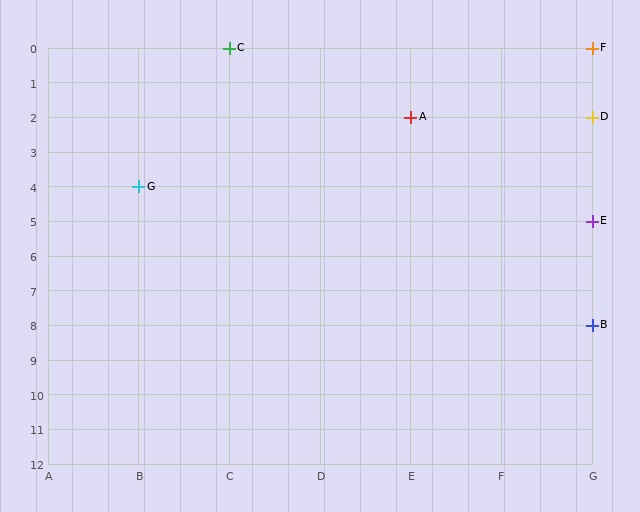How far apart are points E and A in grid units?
Points E and A are 2 columns and 3 rows apart (about 3.6 grid units diagonally).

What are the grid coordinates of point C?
Point C is at grid coordinates (C, 0).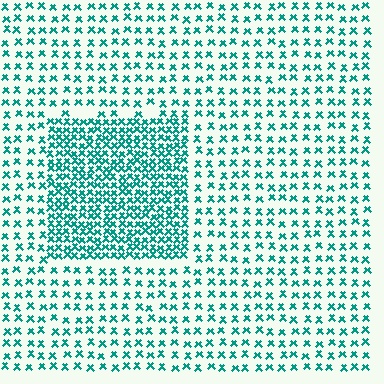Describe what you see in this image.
The image contains small teal elements arranged at two different densities. A rectangle-shaped region is visible where the elements are more densely packed than the surrounding area.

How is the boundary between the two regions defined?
The boundary is defined by a change in element density (approximately 2.3x ratio). All elements are the same color, size, and shape.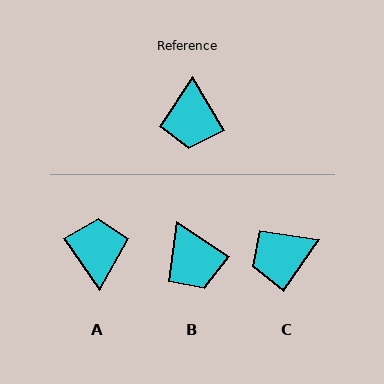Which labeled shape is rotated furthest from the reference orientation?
A, about 176 degrees away.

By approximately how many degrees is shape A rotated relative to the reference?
Approximately 176 degrees clockwise.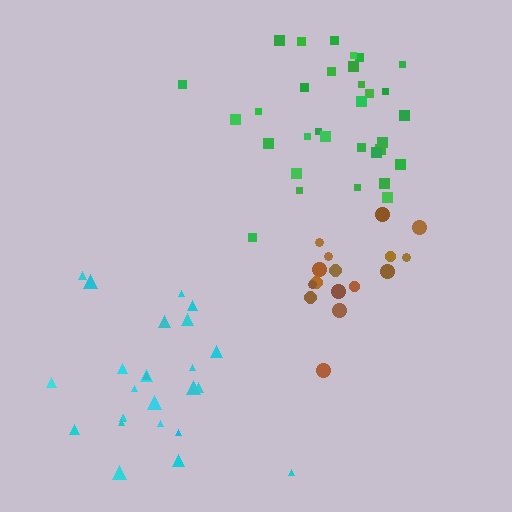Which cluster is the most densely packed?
Brown.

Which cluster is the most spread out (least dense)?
Green.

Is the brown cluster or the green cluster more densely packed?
Brown.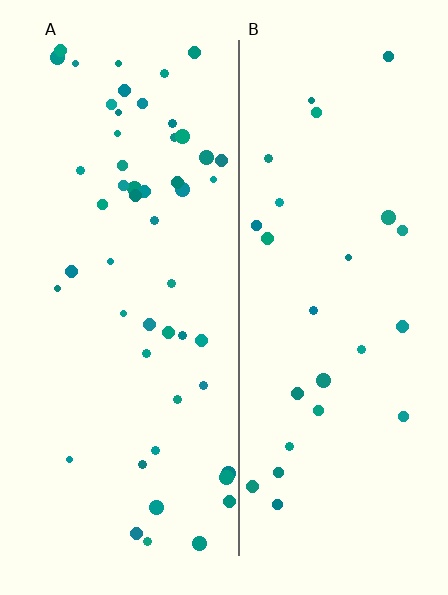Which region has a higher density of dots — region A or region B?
A (the left).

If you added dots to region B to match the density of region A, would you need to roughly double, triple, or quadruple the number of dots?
Approximately double.